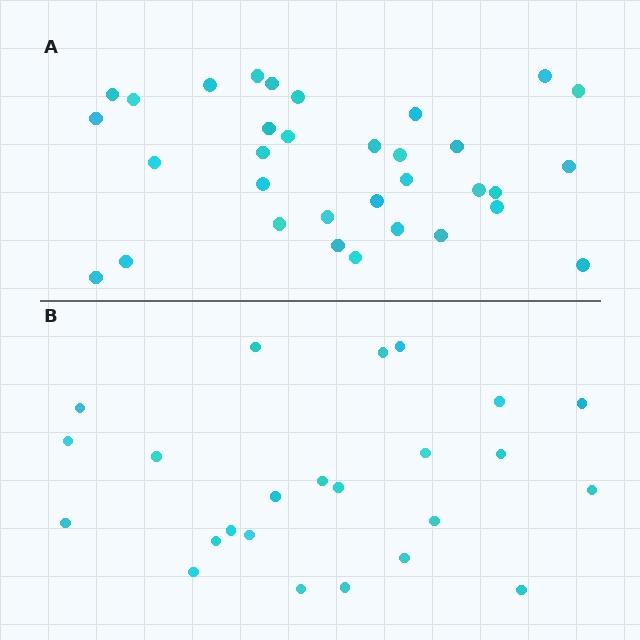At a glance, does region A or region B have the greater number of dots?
Region A (the top region) has more dots.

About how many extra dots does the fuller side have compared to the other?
Region A has roughly 8 or so more dots than region B.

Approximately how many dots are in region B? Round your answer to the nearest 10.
About 20 dots. (The exact count is 24, which rounds to 20.)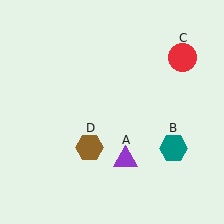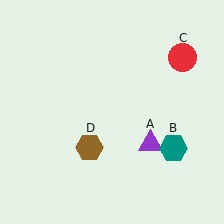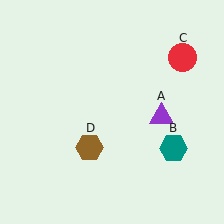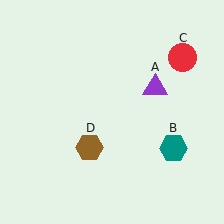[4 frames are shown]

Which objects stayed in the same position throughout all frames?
Teal hexagon (object B) and red circle (object C) and brown hexagon (object D) remained stationary.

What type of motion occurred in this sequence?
The purple triangle (object A) rotated counterclockwise around the center of the scene.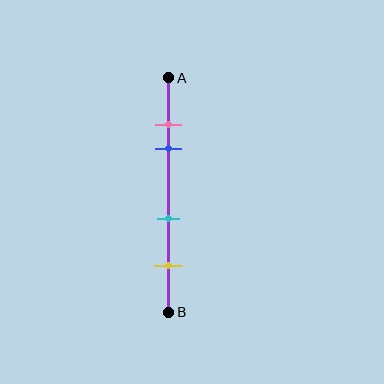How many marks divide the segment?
There are 4 marks dividing the segment.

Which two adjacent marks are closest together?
The pink and blue marks are the closest adjacent pair.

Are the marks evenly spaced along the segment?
No, the marks are not evenly spaced.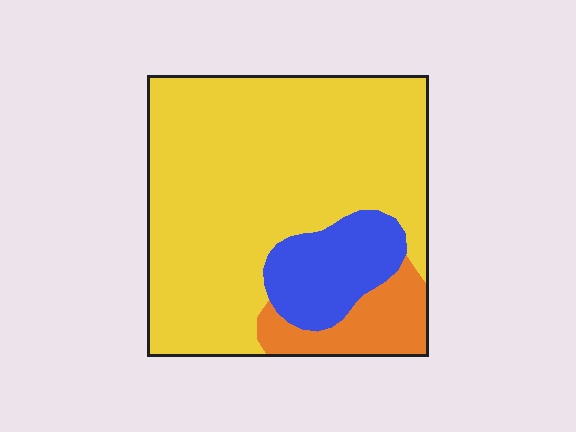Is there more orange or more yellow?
Yellow.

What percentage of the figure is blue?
Blue takes up about one eighth (1/8) of the figure.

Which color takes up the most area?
Yellow, at roughly 75%.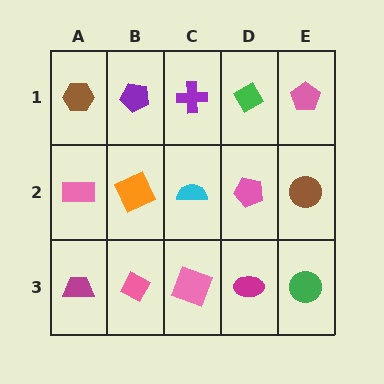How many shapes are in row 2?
5 shapes.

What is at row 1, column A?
A brown hexagon.